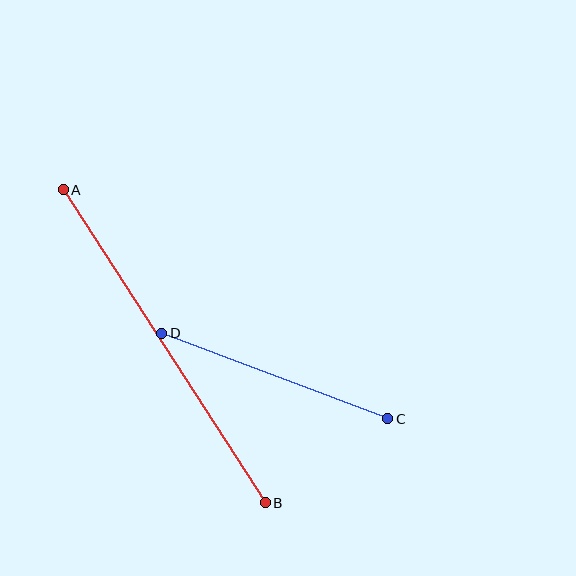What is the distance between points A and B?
The distance is approximately 372 pixels.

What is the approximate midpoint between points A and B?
The midpoint is at approximately (164, 346) pixels.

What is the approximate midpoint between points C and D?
The midpoint is at approximately (275, 376) pixels.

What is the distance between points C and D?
The distance is approximately 242 pixels.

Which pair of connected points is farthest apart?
Points A and B are farthest apart.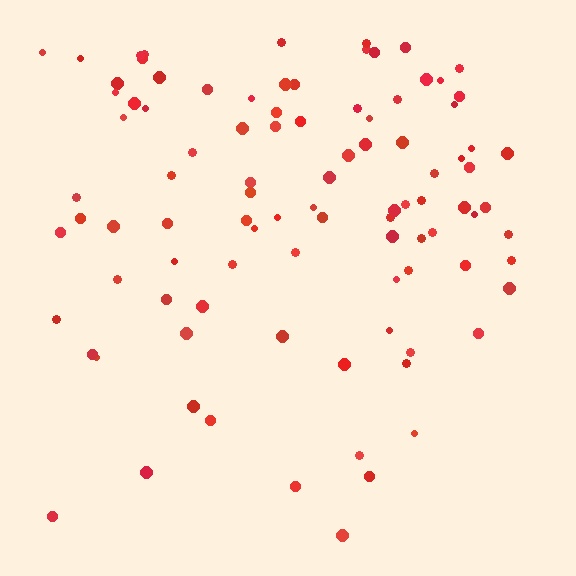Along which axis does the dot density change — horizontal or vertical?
Vertical.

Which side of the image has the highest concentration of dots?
The top.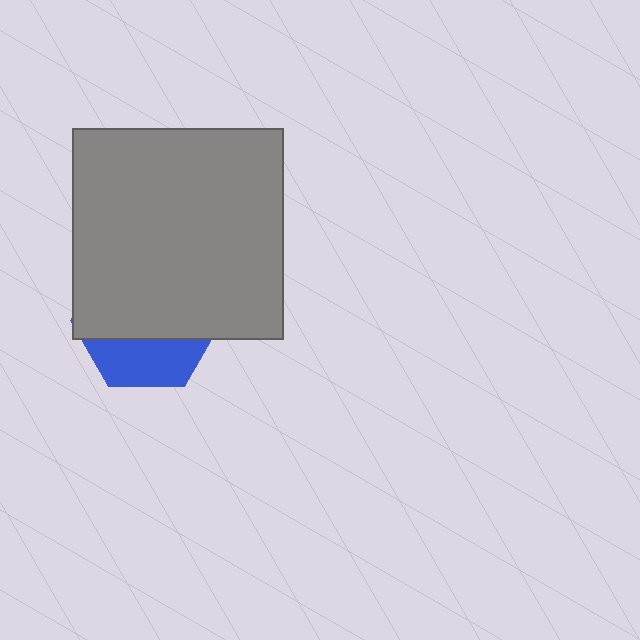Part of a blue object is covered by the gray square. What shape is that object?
It is a hexagon.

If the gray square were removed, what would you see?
You would see the complete blue hexagon.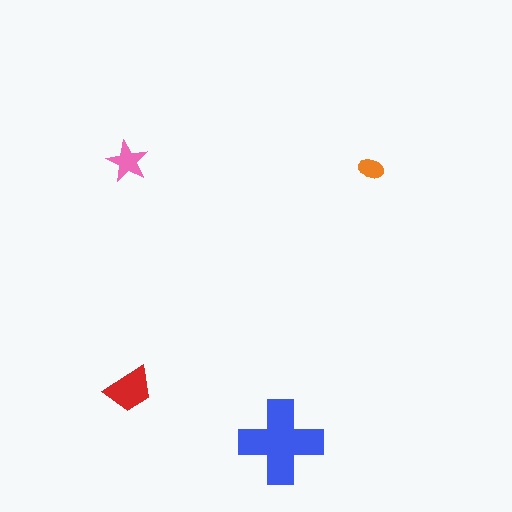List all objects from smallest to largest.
The orange ellipse, the pink star, the red trapezoid, the blue cross.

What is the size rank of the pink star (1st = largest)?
3rd.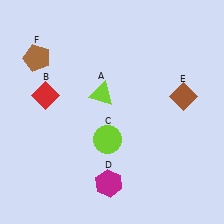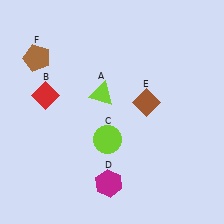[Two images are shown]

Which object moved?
The brown diamond (E) moved left.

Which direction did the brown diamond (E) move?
The brown diamond (E) moved left.